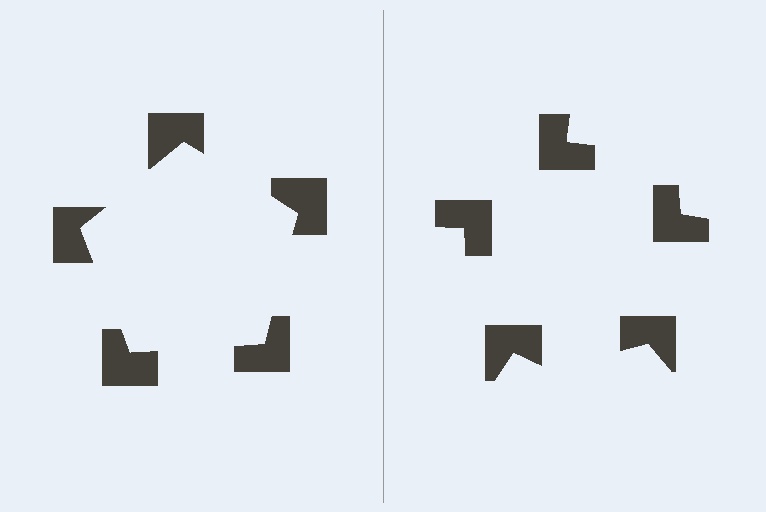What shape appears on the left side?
An illusory pentagon.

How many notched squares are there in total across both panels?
10 — 5 on each side.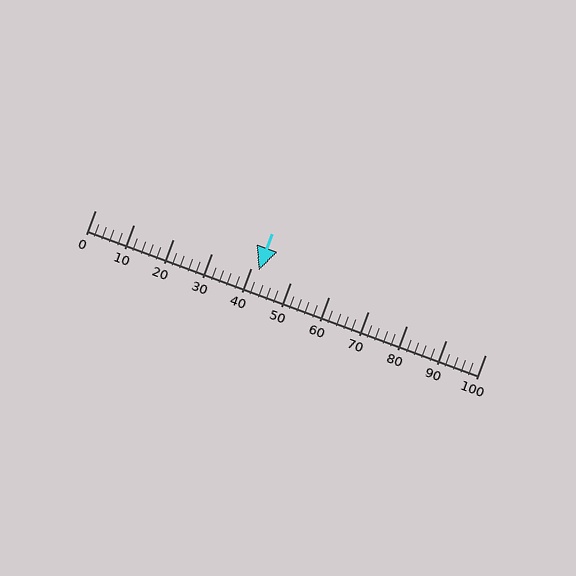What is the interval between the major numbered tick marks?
The major tick marks are spaced 10 units apart.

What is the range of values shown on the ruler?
The ruler shows values from 0 to 100.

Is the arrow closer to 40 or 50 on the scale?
The arrow is closer to 40.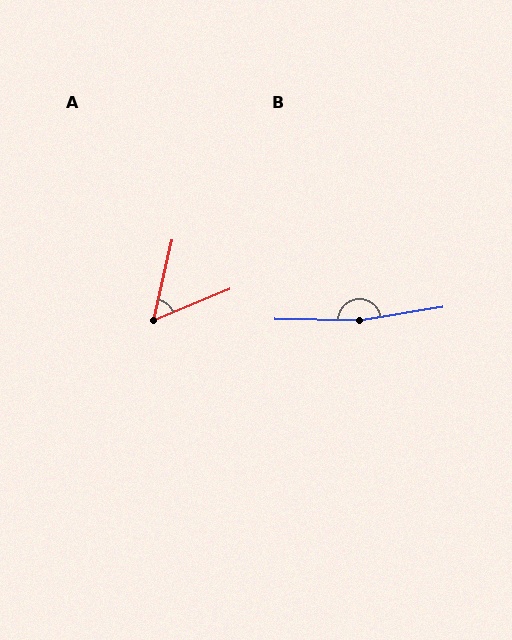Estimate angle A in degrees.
Approximately 54 degrees.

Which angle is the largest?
B, at approximately 170 degrees.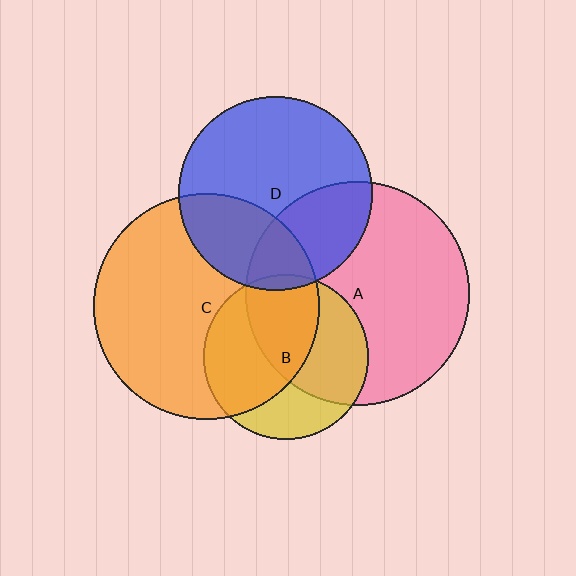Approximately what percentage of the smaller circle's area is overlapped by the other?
Approximately 55%.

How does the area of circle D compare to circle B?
Approximately 1.4 times.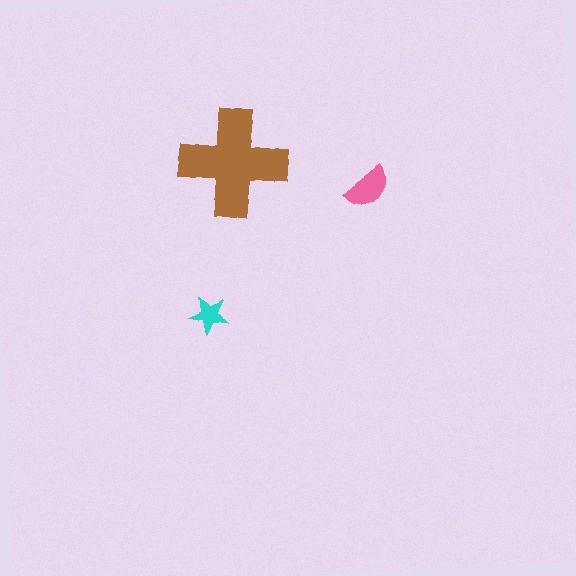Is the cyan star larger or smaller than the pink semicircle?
Smaller.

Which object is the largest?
The brown cross.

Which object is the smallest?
The cyan star.